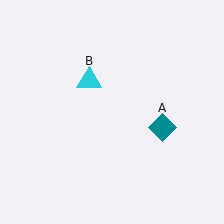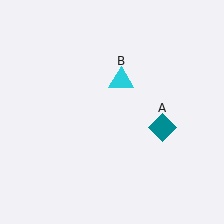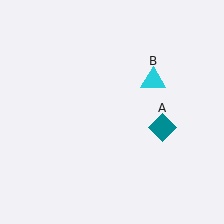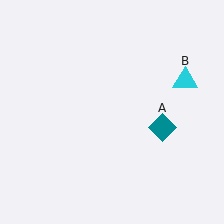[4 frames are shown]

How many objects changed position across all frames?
1 object changed position: cyan triangle (object B).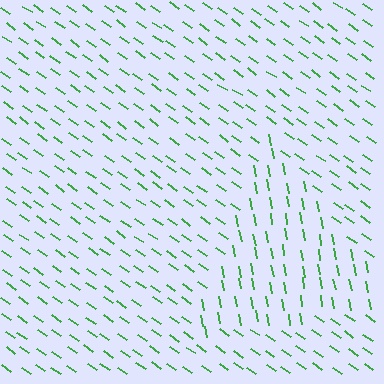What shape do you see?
I see a triangle.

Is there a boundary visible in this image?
Yes, there is a texture boundary formed by a change in line orientation.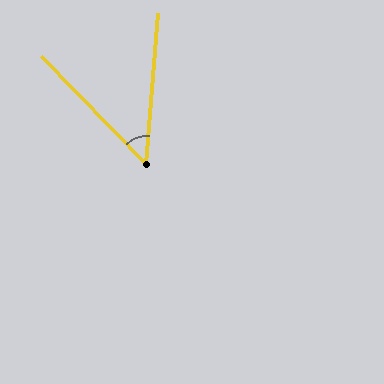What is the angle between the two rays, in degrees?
Approximately 49 degrees.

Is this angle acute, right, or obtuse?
It is acute.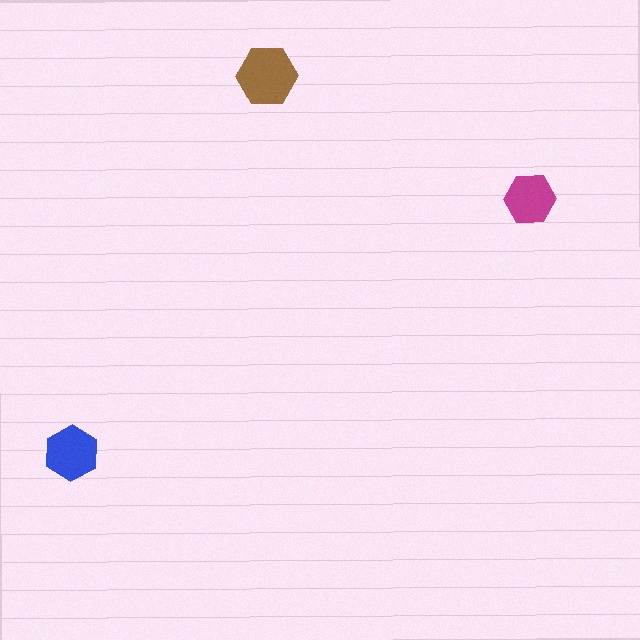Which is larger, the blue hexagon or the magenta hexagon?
The blue one.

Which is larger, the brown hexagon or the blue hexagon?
The brown one.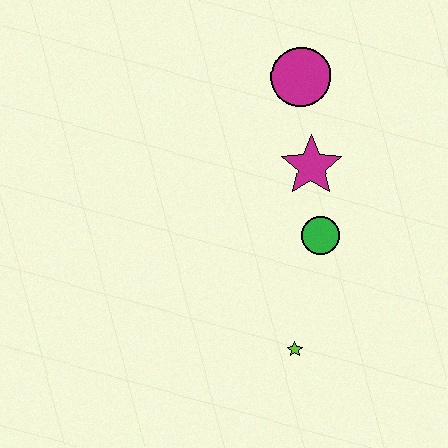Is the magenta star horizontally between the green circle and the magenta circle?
Yes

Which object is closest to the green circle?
The magenta star is closest to the green circle.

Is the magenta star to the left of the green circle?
Yes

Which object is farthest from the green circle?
The magenta circle is farthest from the green circle.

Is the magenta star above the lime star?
Yes